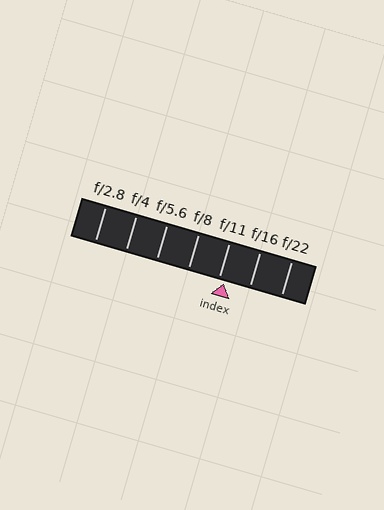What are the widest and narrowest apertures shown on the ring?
The widest aperture shown is f/2.8 and the narrowest is f/22.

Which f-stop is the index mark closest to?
The index mark is closest to f/11.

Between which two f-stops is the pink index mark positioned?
The index mark is between f/11 and f/16.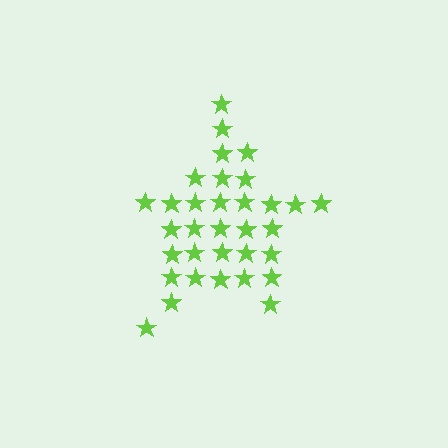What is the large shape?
The large shape is a star.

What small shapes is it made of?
It is made of small stars.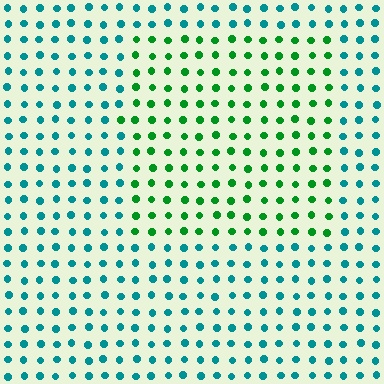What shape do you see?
I see a rectangle.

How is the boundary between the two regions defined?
The boundary is defined purely by a slight shift in hue (about 50 degrees). Spacing, size, and orientation are identical on both sides.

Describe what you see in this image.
The image is filled with small teal elements in a uniform arrangement. A rectangle-shaped region is visible where the elements are tinted to a slightly different hue, forming a subtle color boundary.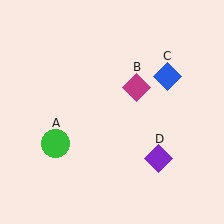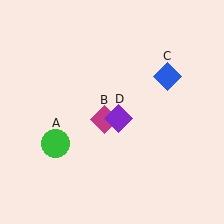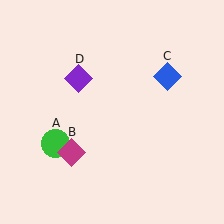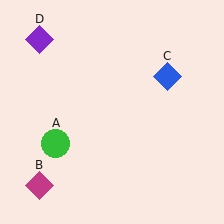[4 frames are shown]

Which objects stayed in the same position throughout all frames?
Green circle (object A) and blue diamond (object C) remained stationary.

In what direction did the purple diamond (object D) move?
The purple diamond (object D) moved up and to the left.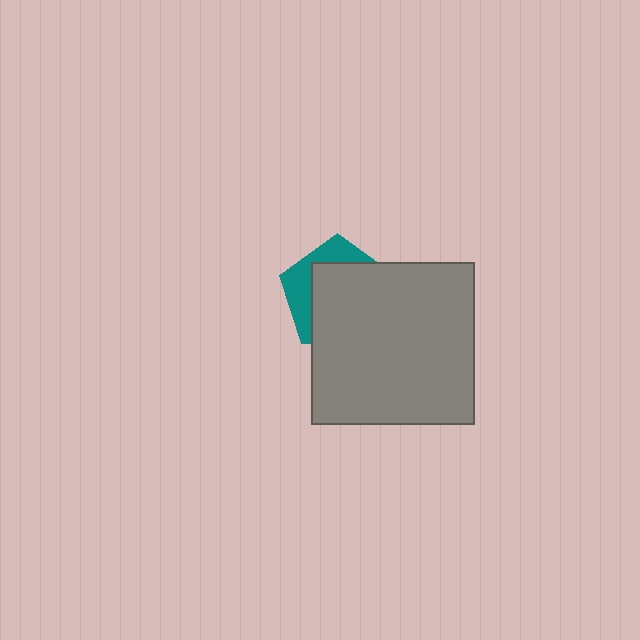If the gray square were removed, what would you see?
You would see the complete teal pentagon.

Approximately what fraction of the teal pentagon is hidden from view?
Roughly 68% of the teal pentagon is hidden behind the gray square.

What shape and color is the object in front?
The object in front is a gray square.